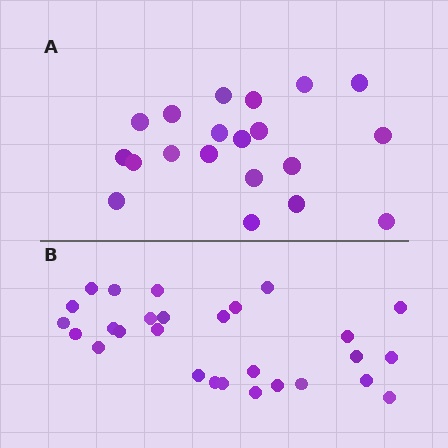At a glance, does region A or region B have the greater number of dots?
Region B (the bottom region) has more dots.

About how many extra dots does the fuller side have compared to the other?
Region B has roughly 8 or so more dots than region A.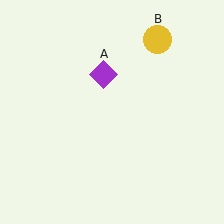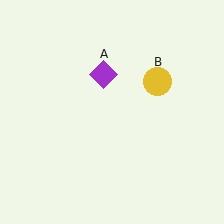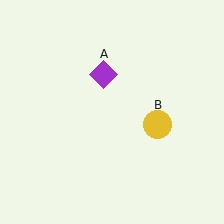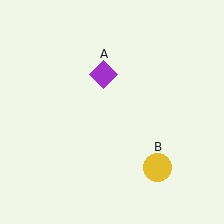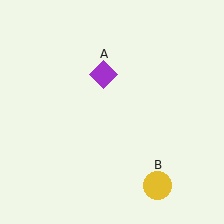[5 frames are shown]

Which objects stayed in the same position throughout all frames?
Purple diamond (object A) remained stationary.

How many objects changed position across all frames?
1 object changed position: yellow circle (object B).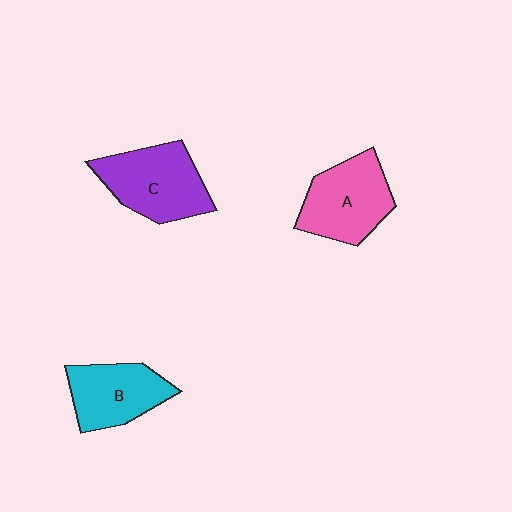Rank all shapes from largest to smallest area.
From largest to smallest: C (purple), A (pink), B (cyan).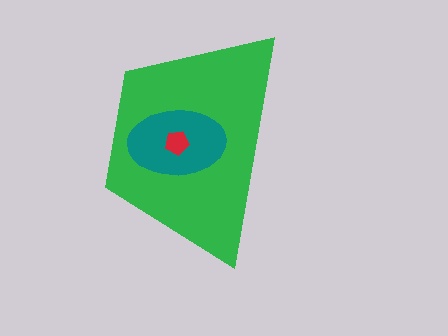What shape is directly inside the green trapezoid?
The teal ellipse.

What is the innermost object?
The red pentagon.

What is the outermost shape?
The green trapezoid.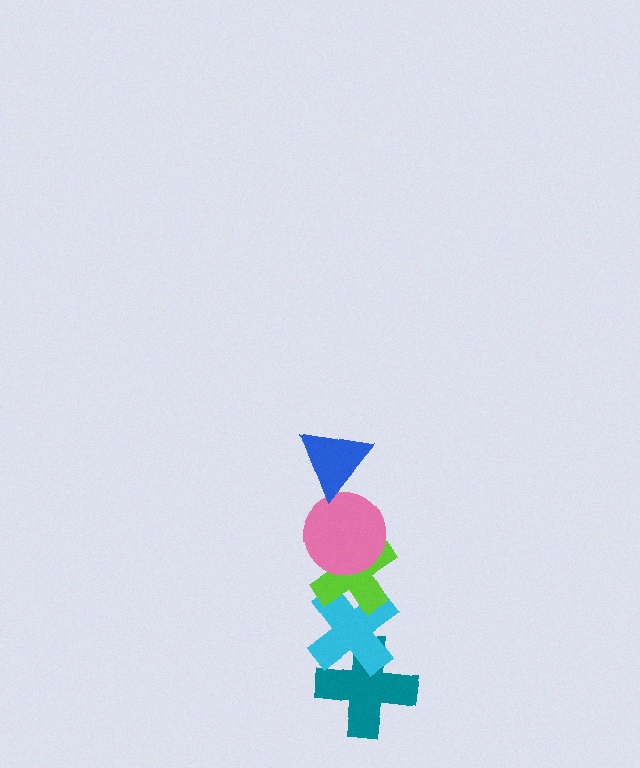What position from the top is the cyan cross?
The cyan cross is 4th from the top.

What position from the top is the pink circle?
The pink circle is 2nd from the top.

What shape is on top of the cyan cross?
The lime cross is on top of the cyan cross.